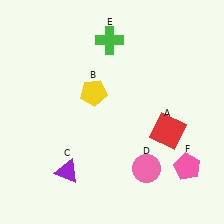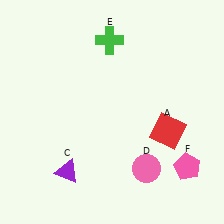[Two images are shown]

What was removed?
The yellow pentagon (B) was removed in Image 2.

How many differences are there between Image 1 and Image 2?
There is 1 difference between the two images.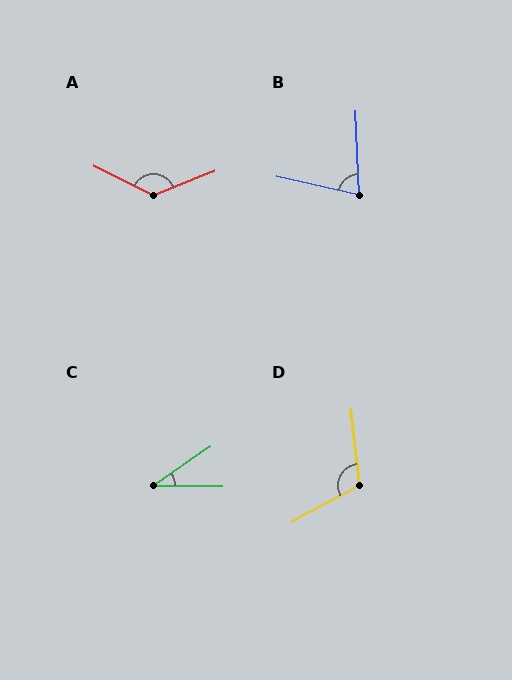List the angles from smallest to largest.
C (35°), B (75°), D (112°), A (132°).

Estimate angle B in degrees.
Approximately 75 degrees.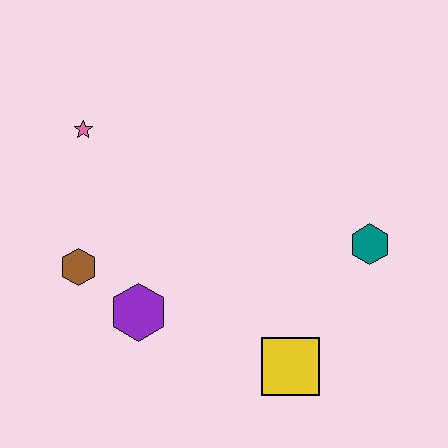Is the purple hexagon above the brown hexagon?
No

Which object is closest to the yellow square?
The teal hexagon is closest to the yellow square.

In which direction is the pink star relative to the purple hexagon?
The pink star is above the purple hexagon.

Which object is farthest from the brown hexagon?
The teal hexagon is farthest from the brown hexagon.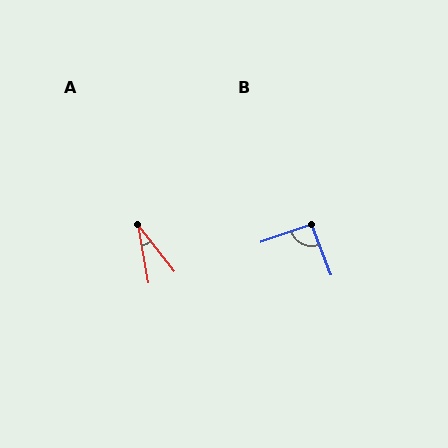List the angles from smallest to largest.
A (28°), B (92°).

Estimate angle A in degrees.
Approximately 28 degrees.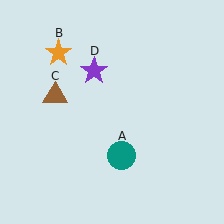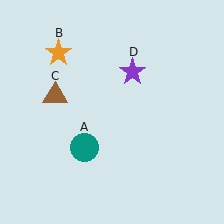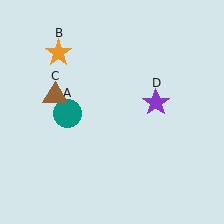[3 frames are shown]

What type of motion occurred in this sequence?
The teal circle (object A), purple star (object D) rotated clockwise around the center of the scene.